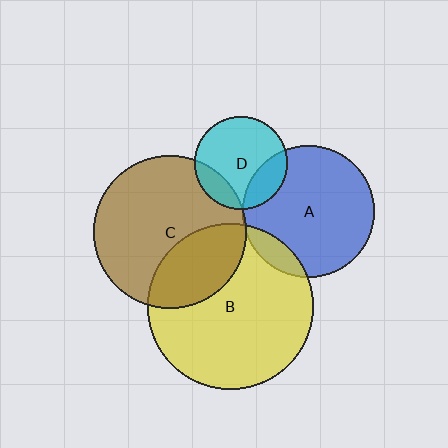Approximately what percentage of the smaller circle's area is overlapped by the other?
Approximately 30%.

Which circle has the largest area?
Circle B (yellow).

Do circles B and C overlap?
Yes.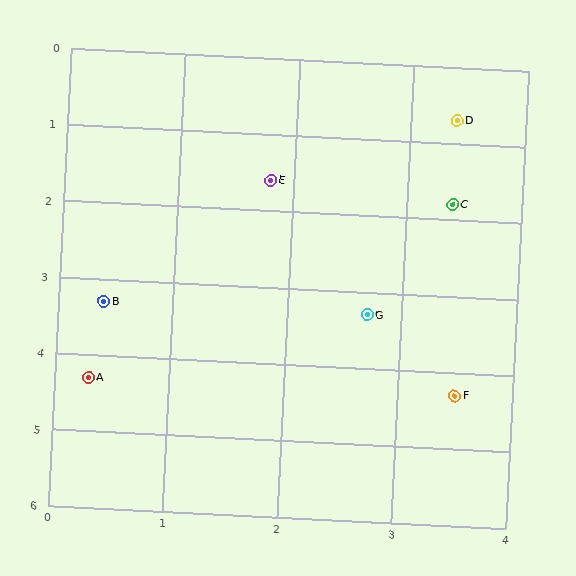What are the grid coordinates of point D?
Point D is at approximately (3.4, 0.7).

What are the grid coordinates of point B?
Point B is at approximately (0.4, 3.3).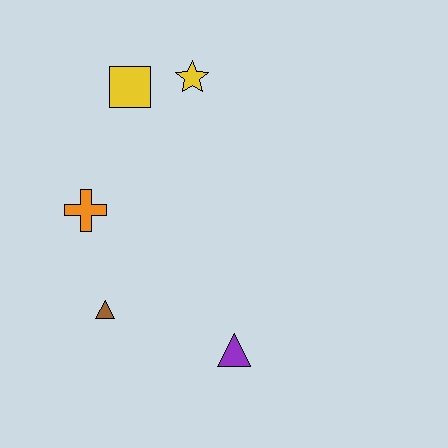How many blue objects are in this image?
There are no blue objects.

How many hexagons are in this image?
There are no hexagons.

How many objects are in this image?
There are 5 objects.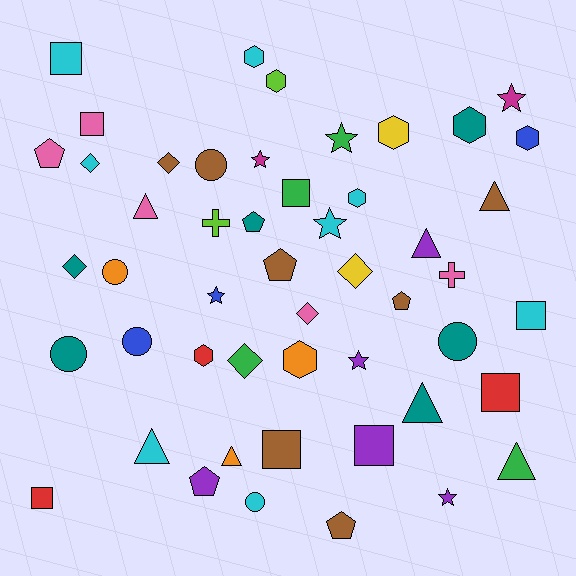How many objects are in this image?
There are 50 objects.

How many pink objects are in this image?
There are 5 pink objects.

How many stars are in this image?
There are 7 stars.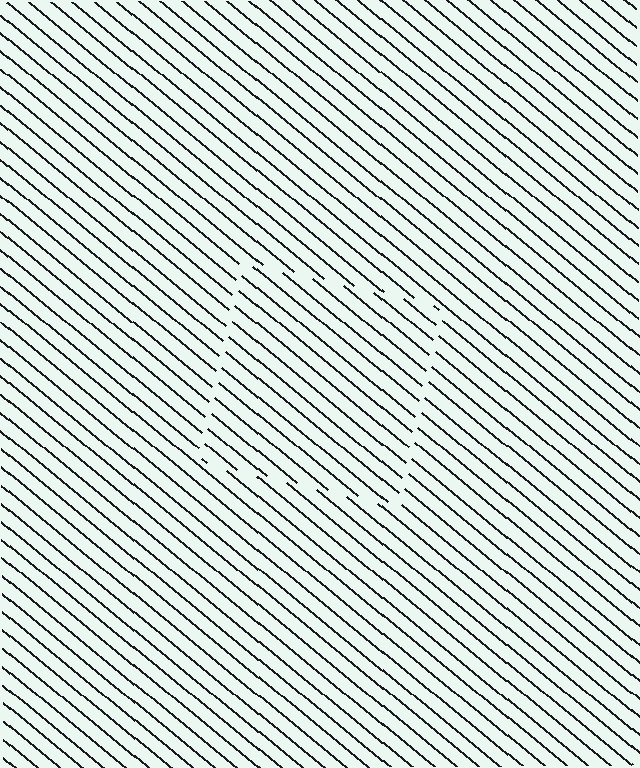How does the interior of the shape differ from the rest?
The interior of the shape contains the same grating, shifted by half a period — the contour is defined by the phase discontinuity where line-ends from the inner and outer gratings abut.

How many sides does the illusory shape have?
4 sides — the line-ends trace a square.